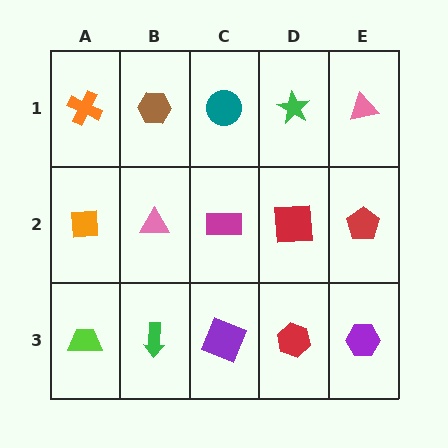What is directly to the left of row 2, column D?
A magenta rectangle.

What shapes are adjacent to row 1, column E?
A red pentagon (row 2, column E), a green star (row 1, column D).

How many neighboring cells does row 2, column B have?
4.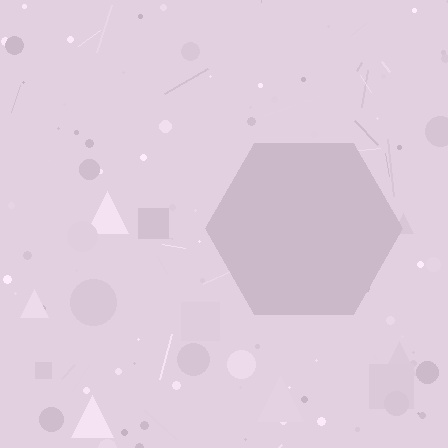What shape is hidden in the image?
A hexagon is hidden in the image.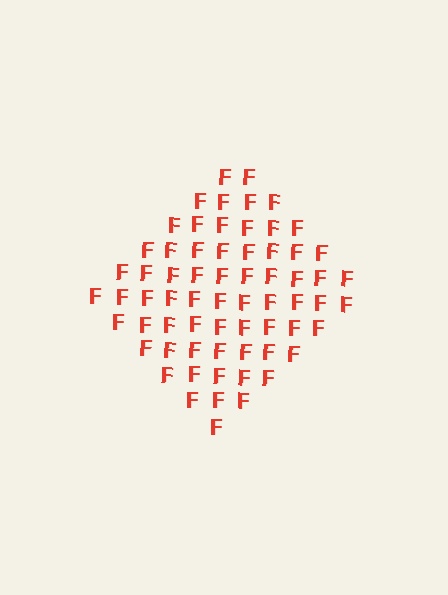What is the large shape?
The large shape is a diamond.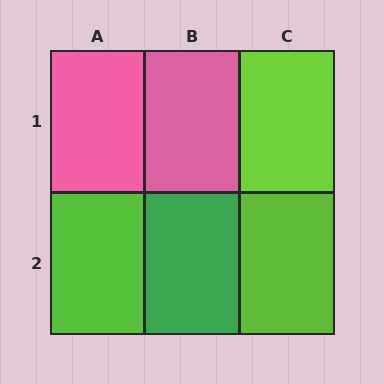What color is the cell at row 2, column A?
Lime.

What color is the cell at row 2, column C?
Lime.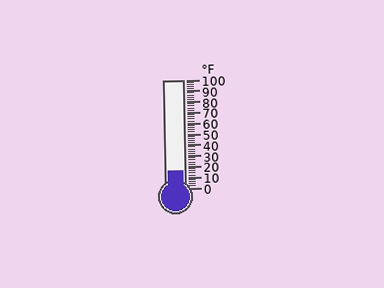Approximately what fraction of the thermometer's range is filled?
The thermometer is filled to approximately 15% of its range.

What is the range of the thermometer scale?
The thermometer scale ranges from 0°F to 100°F.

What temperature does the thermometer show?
The thermometer shows approximately 16°F.